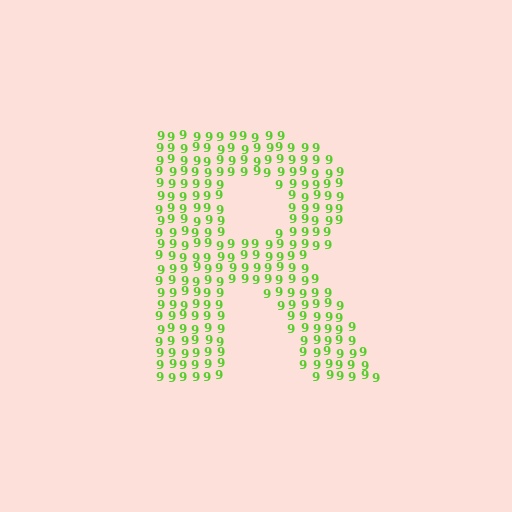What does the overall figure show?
The overall figure shows the letter R.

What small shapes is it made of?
It is made of small digit 9's.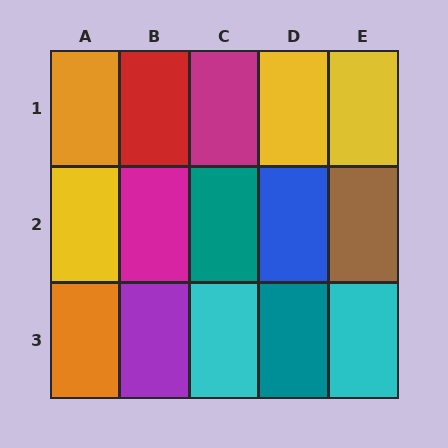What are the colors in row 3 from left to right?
Orange, purple, cyan, teal, cyan.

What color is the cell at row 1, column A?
Orange.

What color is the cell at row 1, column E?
Yellow.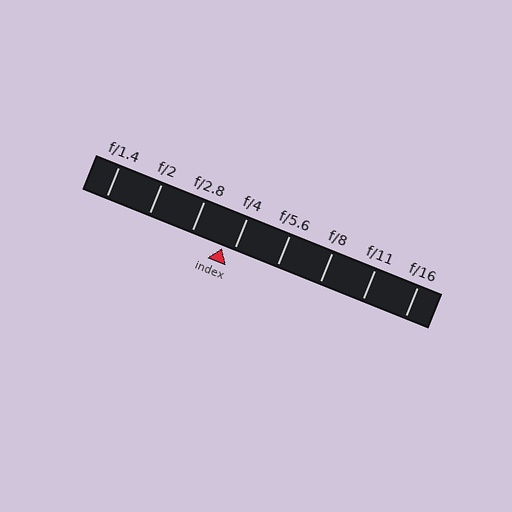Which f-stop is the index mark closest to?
The index mark is closest to f/4.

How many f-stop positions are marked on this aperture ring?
There are 8 f-stop positions marked.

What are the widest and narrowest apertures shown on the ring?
The widest aperture shown is f/1.4 and the narrowest is f/16.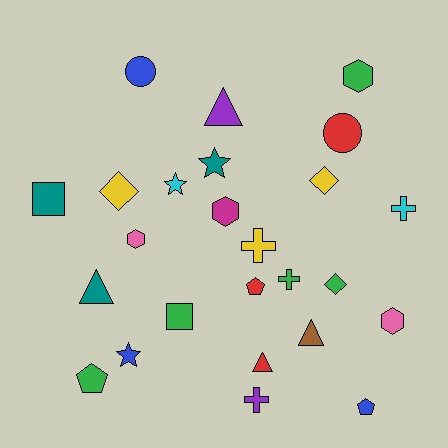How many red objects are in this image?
There are 3 red objects.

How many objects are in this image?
There are 25 objects.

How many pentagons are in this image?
There are 3 pentagons.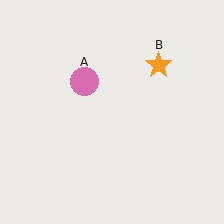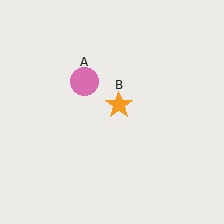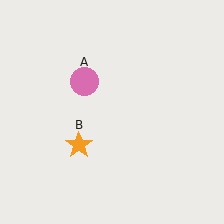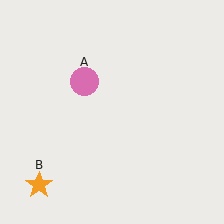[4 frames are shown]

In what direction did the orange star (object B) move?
The orange star (object B) moved down and to the left.